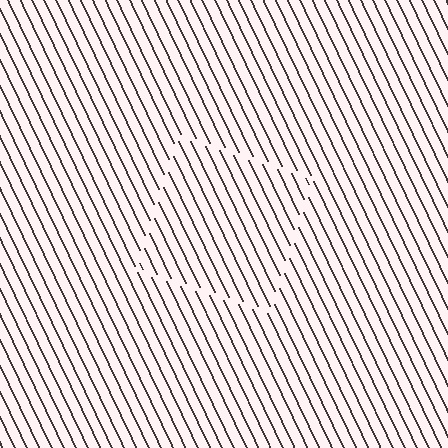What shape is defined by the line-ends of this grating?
An illusory square. The interior of the shape contains the same grating, shifted by half a period — the contour is defined by the phase discontinuity where line-ends from the inner and outer gratings abut.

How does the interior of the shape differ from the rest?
The interior of the shape contains the same grating, shifted by half a period — the contour is defined by the phase discontinuity where line-ends from the inner and outer gratings abut.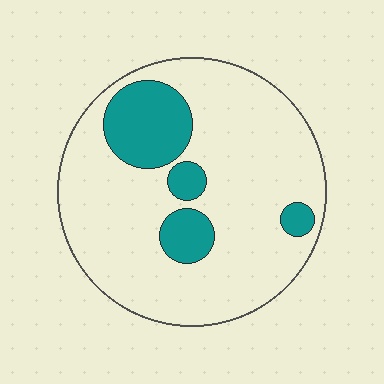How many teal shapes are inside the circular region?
4.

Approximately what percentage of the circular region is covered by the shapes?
Approximately 20%.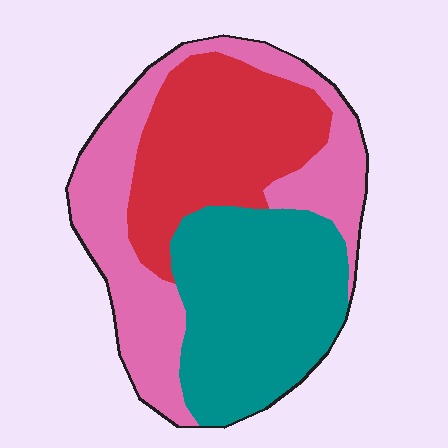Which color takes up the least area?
Red, at roughly 30%.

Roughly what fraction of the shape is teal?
Teal covers about 35% of the shape.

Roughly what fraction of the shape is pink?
Pink covers roughly 35% of the shape.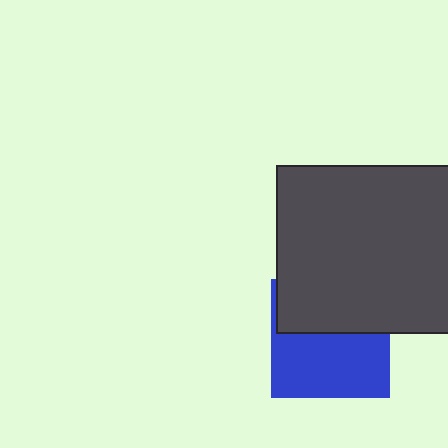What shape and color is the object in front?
The object in front is a dark gray rectangle.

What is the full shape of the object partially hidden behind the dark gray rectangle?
The partially hidden object is a blue square.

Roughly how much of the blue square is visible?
About half of it is visible (roughly 56%).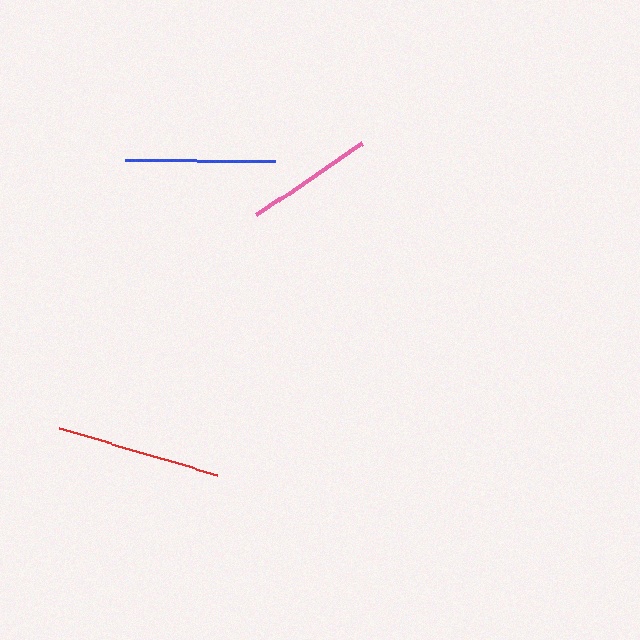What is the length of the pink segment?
The pink segment is approximately 128 pixels long.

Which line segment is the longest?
The red line is the longest at approximately 166 pixels.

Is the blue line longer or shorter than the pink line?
The blue line is longer than the pink line.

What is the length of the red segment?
The red segment is approximately 166 pixels long.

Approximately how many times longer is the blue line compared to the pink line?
The blue line is approximately 1.2 times the length of the pink line.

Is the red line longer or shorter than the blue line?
The red line is longer than the blue line.